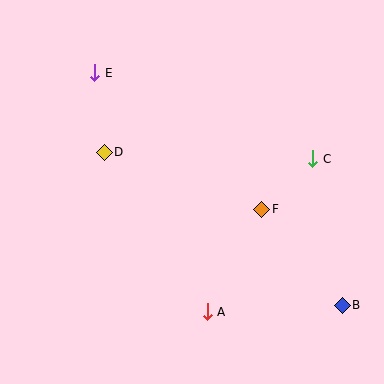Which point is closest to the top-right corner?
Point C is closest to the top-right corner.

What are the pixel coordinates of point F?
Point F is at (262, 209).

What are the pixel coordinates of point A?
Point A is at (207, 312).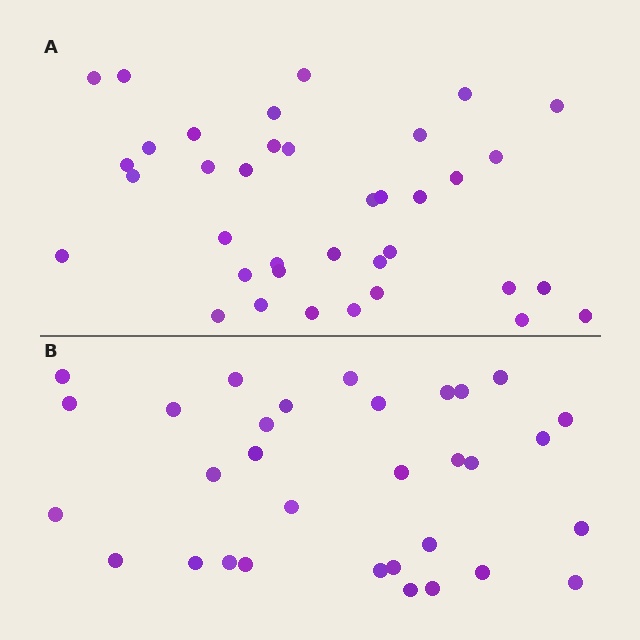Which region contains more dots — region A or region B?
Region A (the top region) has more dots.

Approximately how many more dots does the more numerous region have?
Region A has about 5 more dots than region B.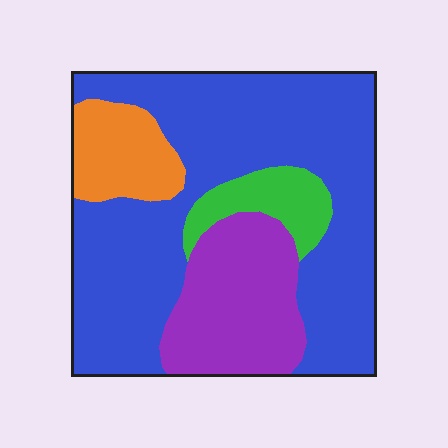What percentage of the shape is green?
Green takes up less than a sixth of the shape.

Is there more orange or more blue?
Blue.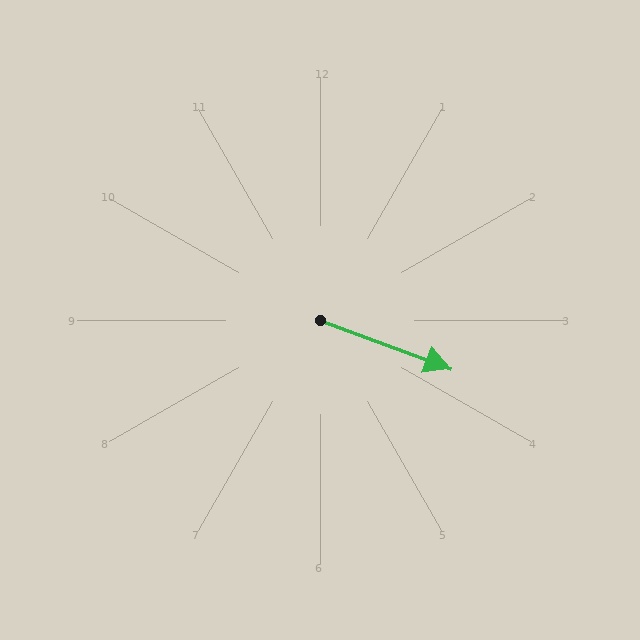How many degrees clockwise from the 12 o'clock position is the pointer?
Approximately 110 degrees.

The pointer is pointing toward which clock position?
Roughly 4 o'clock.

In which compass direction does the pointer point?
East.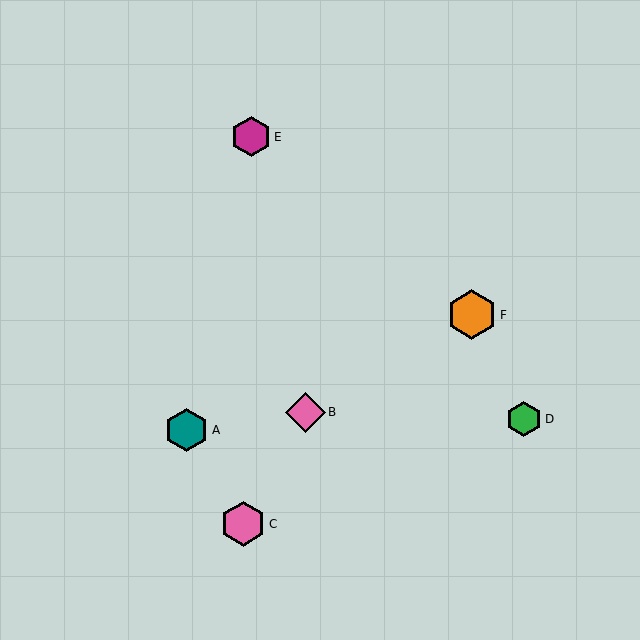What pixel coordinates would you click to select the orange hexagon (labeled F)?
Click at (472, 315) to select the orange hexagon F.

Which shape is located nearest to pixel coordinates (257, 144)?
The magenta hexagon (labeled E) at (251, 137) is nearest to that location.